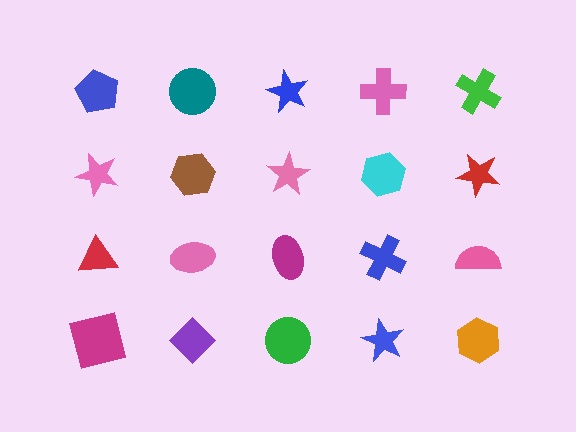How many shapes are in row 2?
5 shapes.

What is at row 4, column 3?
A green circle.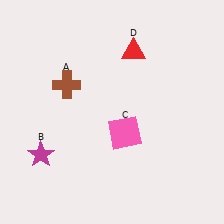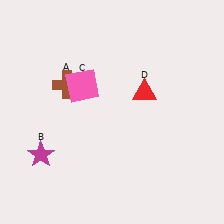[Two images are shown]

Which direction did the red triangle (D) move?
The red triangle (D) moved down.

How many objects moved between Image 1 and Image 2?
2 objects moved between the two images.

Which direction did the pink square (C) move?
The pink square (C) moved up.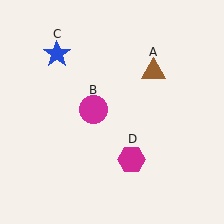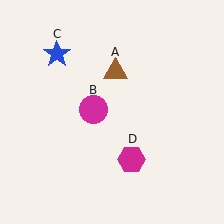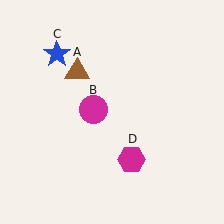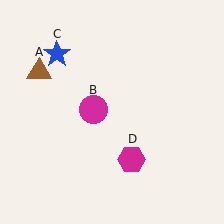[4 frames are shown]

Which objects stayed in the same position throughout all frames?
Magenta circle (object B) and blue star (object C) and magenta hexagon (object D) remained stationary.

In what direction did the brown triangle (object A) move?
The brown triangle (object A) moved left.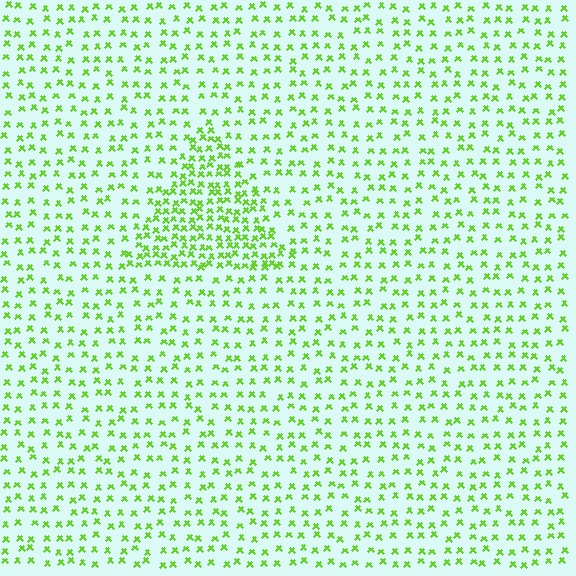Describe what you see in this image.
The image contains small lime elements arranged at two different densities. A triangle-shaped region is visible where the elements are more densely packed than the surrounding area.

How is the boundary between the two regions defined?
The boundary is defined by a change in element density (approximately 2.1x ratio). All elements are the same color, size, and shape.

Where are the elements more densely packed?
The elements are more densely packed inside the triangle boundary.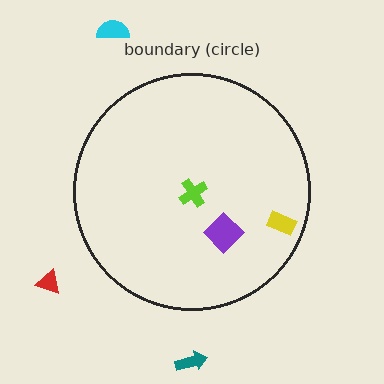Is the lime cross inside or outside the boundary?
Inside.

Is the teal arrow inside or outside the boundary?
Outside.